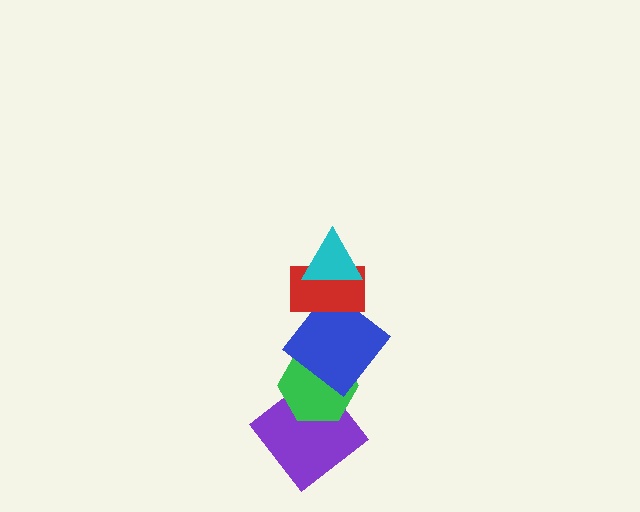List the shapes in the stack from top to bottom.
From top to bottom: the cyan triangle, the red rectangle, the blue diamond, the green hexagon, the purple diamond.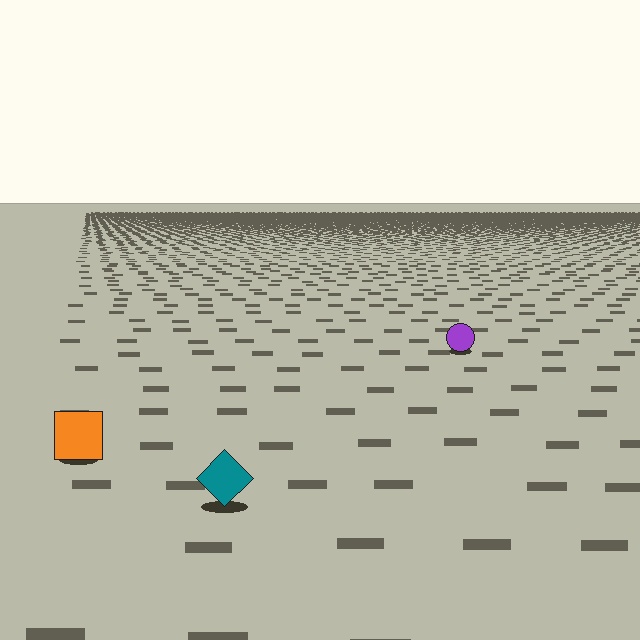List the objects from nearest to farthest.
From nearest to farthest: the teal diamond, the orange square, the purple circle.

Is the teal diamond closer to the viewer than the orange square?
Yes. The teal diamond is closer — you can tell from the texture gradient: the ground texture is coarser near it.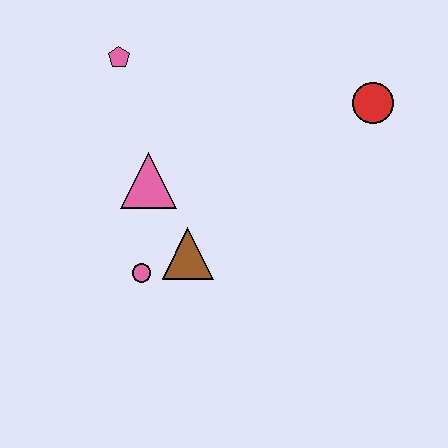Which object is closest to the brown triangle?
The pink circle is closest to the brown triangle.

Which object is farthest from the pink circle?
The red circle is farthest from the pink circle.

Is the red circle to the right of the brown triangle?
Yes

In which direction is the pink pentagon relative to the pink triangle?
The pink pentagon is above the pink triangle.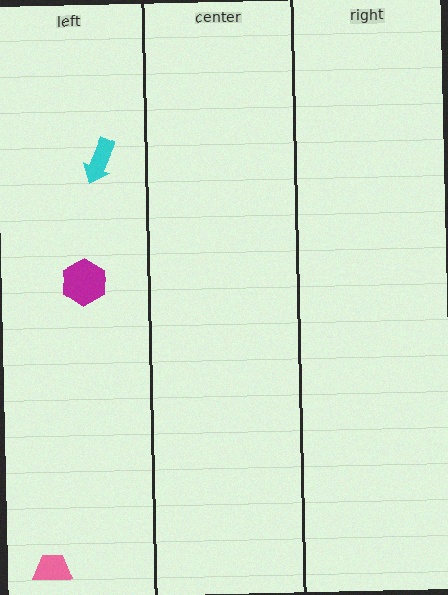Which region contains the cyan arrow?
The left region.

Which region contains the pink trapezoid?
The left region.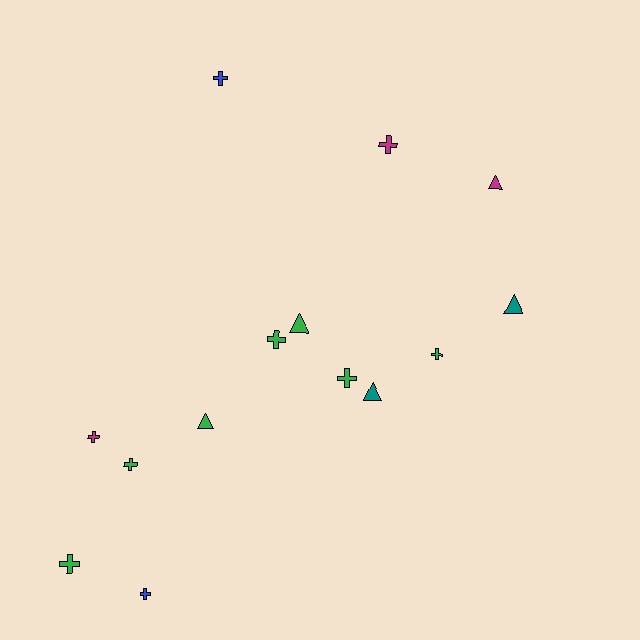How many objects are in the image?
There are 14 objects.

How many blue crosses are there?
There are 2 blue crosses.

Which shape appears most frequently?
Cross, with 9 objects.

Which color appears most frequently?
Green, with 7 objects.